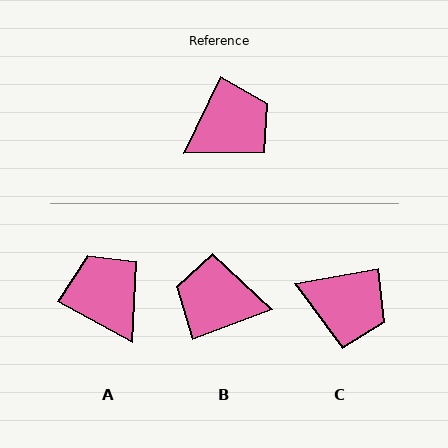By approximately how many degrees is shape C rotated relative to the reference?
Approximately 54 degrees clockwise.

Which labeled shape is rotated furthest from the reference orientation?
B, about 136 degrees away.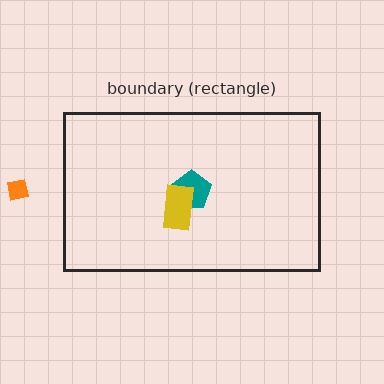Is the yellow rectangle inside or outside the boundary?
Inside.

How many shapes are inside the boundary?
2 inside, 1 outside.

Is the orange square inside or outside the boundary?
Outside.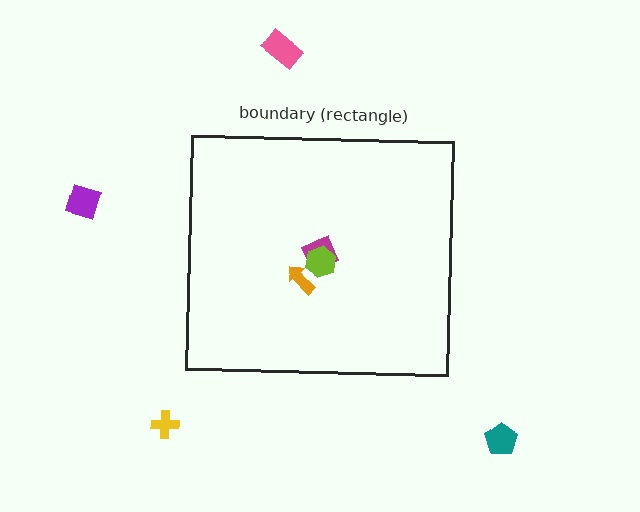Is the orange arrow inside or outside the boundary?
Inside.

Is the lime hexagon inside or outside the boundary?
Inside.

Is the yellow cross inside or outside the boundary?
Outside.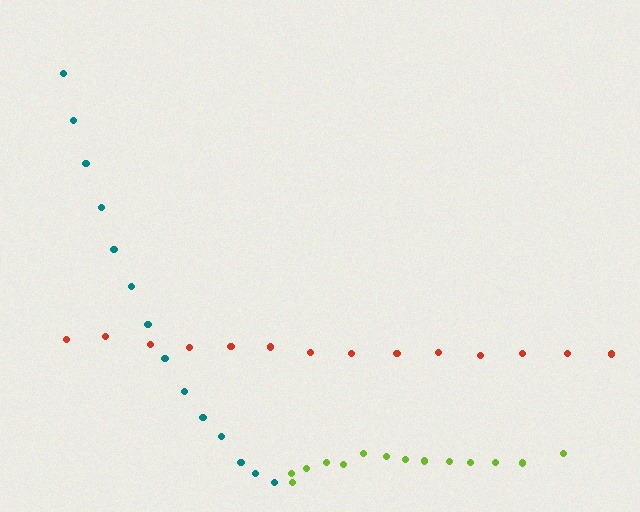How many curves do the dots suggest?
There are 3 distinct paths.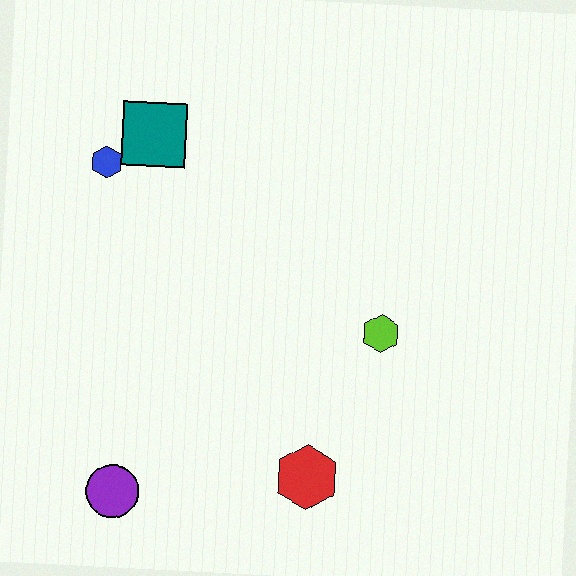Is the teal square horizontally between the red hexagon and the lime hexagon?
No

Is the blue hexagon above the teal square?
No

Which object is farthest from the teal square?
The red hexagon is farthest from the teal square.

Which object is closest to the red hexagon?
The lime hexagon is closest to the red hexagon.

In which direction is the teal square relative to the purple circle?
The teal square is above the purple circle.